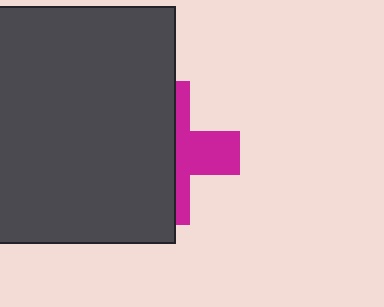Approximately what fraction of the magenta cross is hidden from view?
Roughly 60% of the magenta cross is hidden behind the dark gray rectangle.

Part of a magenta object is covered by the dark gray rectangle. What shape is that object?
It is a cross.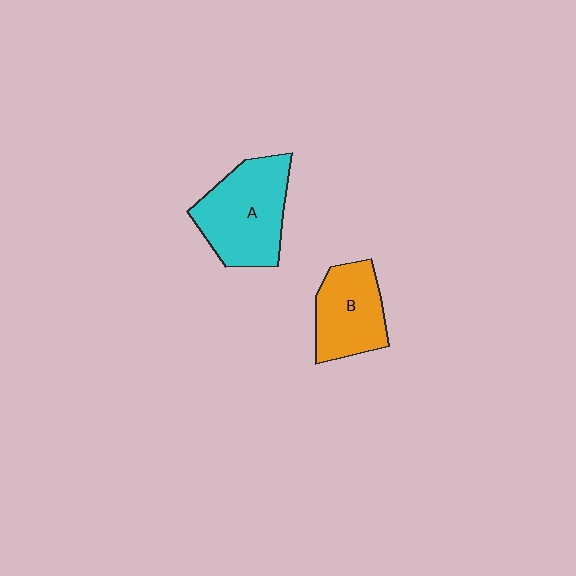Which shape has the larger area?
Shape A (cyan).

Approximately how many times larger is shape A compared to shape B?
Approximately 1.4 times.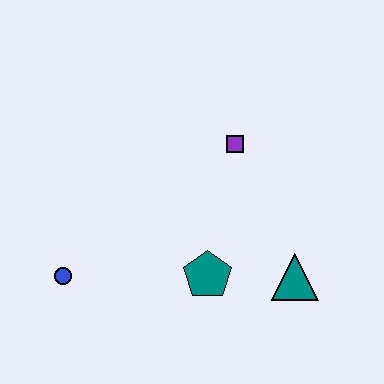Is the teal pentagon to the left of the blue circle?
No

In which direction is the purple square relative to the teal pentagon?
The purple square is above the teal pentagon.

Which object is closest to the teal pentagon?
The teal triangle is closest to the teal pentagon.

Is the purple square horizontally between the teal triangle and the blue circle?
Yes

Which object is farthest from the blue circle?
The teal triangle is farthest from the blue circle.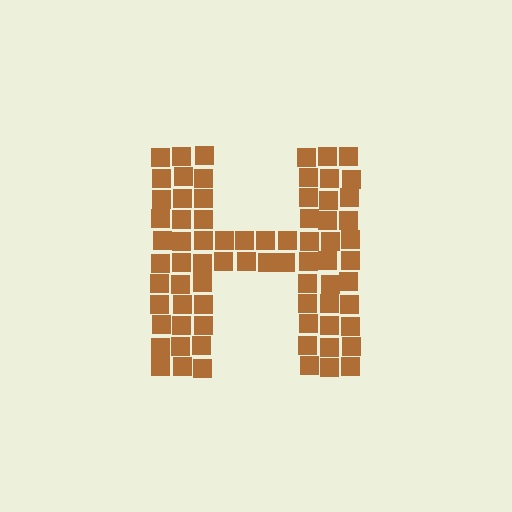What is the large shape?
The large shape is the letter H.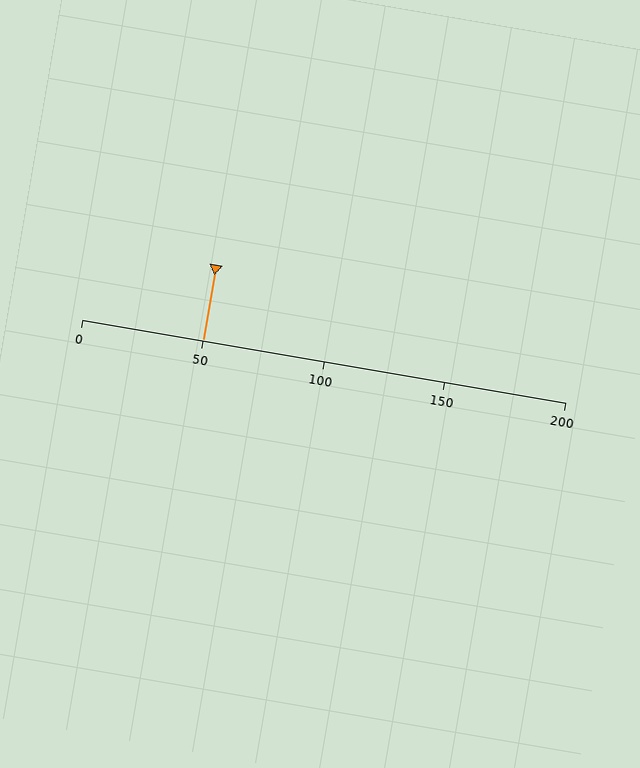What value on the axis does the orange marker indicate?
The marker indicates approximately 50.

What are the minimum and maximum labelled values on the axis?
The axis runs from 0 to 200.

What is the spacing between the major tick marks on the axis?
The major ticks are spaced 50 apart.